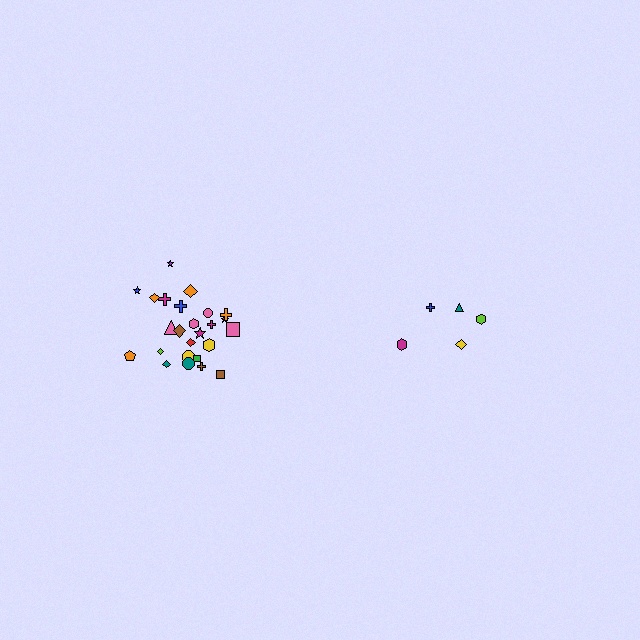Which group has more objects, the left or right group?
The left group.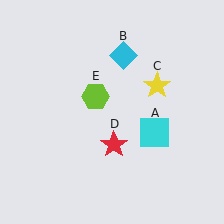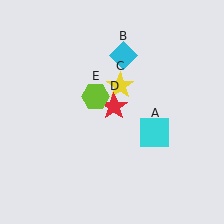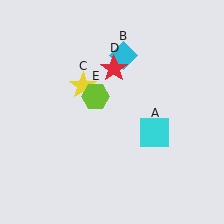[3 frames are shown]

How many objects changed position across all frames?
2 objects changed position: yellow star (object C), red star (object D).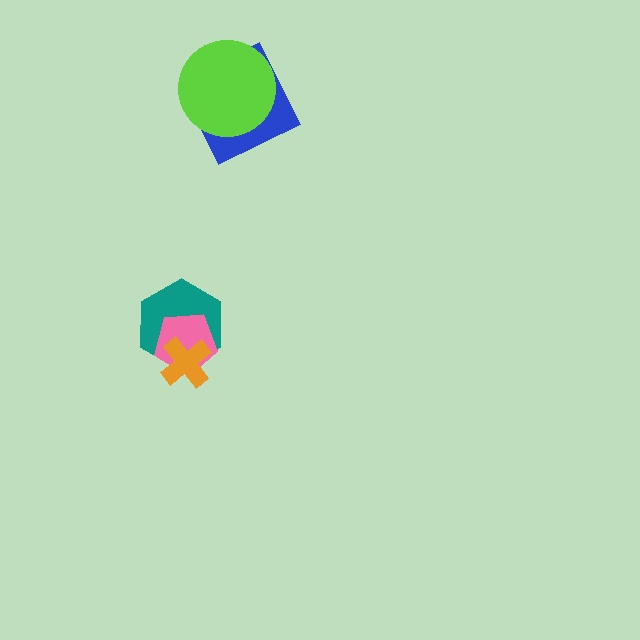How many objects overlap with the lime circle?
1 object overlaps with the lime circle.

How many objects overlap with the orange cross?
2 objects overlap with the orange cross.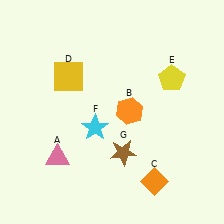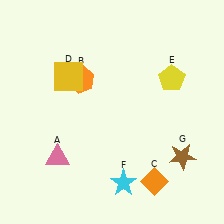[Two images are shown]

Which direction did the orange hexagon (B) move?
The orange hexagon (B) moved left.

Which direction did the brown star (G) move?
The brown star (G) moved right.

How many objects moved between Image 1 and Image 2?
3 objects moved between the two images.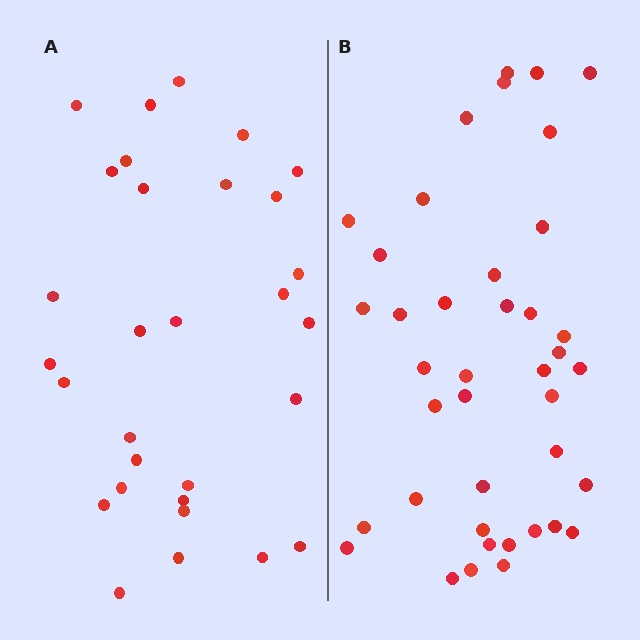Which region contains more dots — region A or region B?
Region B (the right region) has more dots.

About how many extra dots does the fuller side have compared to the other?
Region B has roughly 10 or so more dots than region A.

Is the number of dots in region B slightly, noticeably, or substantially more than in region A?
Region B has noticeably more, but not dramatically so. The ratio is roughly 1.3 to 1.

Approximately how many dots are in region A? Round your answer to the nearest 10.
About 30 dots.